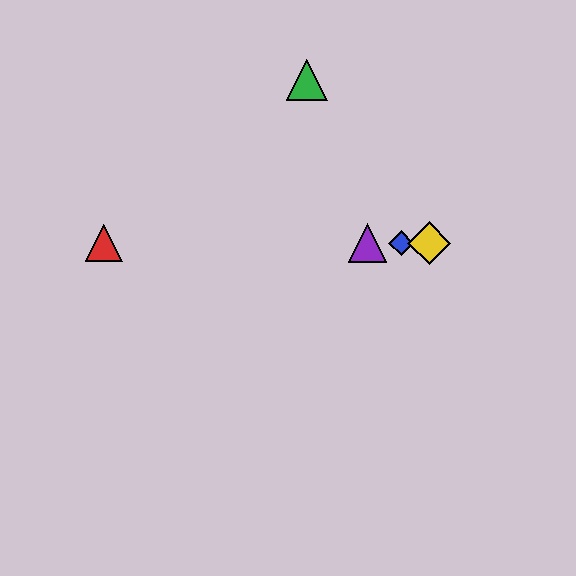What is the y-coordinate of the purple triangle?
The purple triangle is at y≈243.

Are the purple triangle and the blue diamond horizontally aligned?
Yes, both are at y≈243.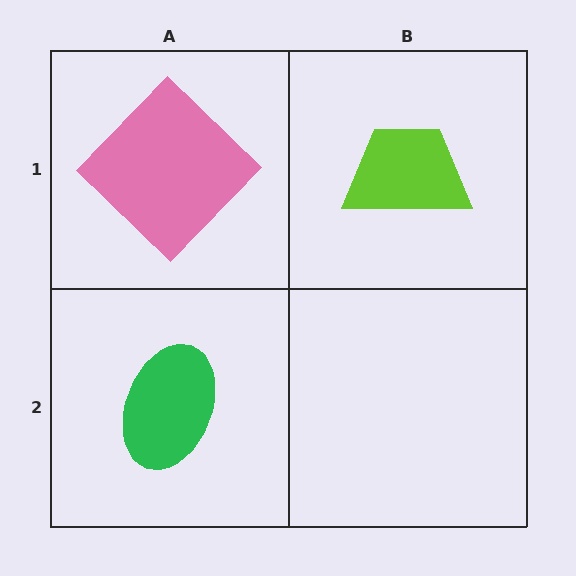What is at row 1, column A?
A pink diamond.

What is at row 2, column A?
A green ellipse.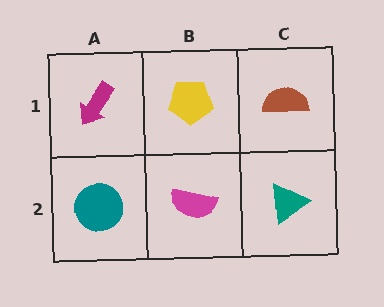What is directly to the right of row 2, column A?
A magenta semicircle.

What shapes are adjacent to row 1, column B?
A magenta semicircle (row 2, column B), a magenta arrow (row 1, column A), a brown semicircle (row 1, column C).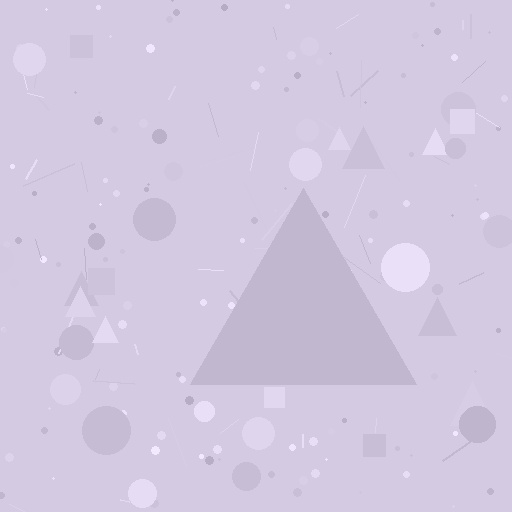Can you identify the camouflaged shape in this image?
The camouflaged shape is a triangle.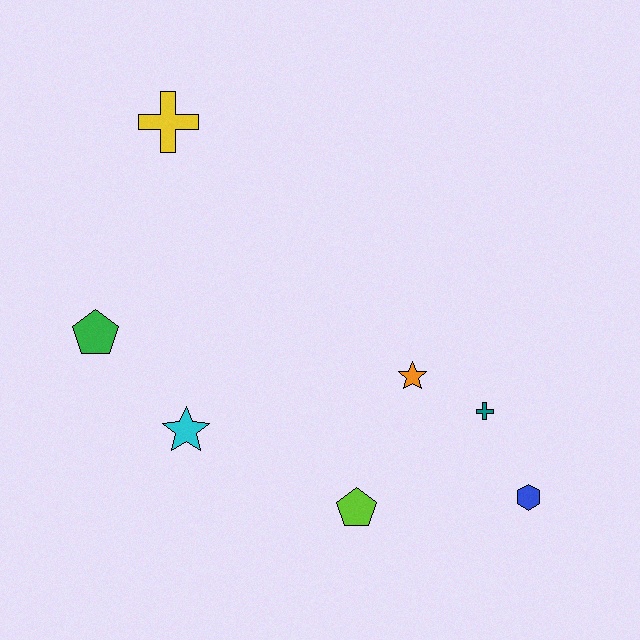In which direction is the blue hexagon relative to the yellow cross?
The blue hexagon is below the yellow cross.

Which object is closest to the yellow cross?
The green pentagon is closest to the yellow cross.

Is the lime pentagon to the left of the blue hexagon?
Yes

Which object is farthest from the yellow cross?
The blue hexagon is farthest from the yellow cross.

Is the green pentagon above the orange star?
Yes